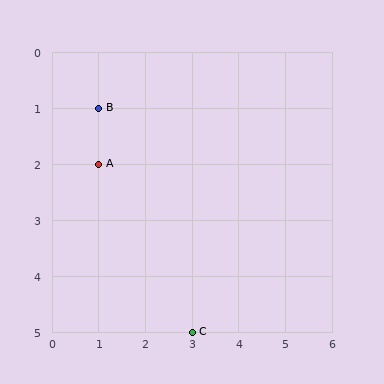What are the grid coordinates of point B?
Point B is at grid coordinates (1, 1).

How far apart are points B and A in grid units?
Points B and A are 1 row apart.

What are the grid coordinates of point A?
Point A is at grid coordinates (1, 2).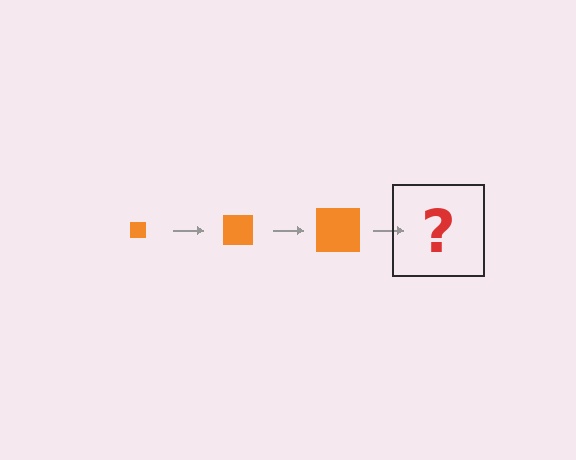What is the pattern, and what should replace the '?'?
The pattern is that the square gets progressively larger each step. The '?' should be an orange square, larger than the previous one.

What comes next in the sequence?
The next element should be an orange square, larger than the previous one.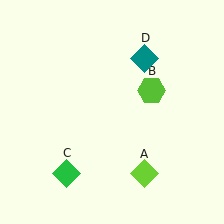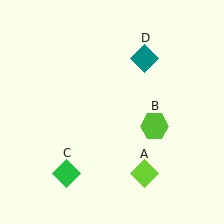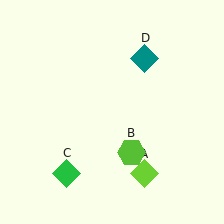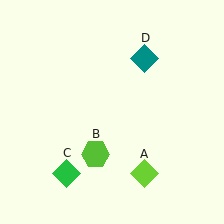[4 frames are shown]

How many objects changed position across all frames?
1 object changed position: lime hexagon (object B).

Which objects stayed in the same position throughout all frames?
Lime diamond (object A) and green diamond (object C) and teal diamond (object D) remained stationary.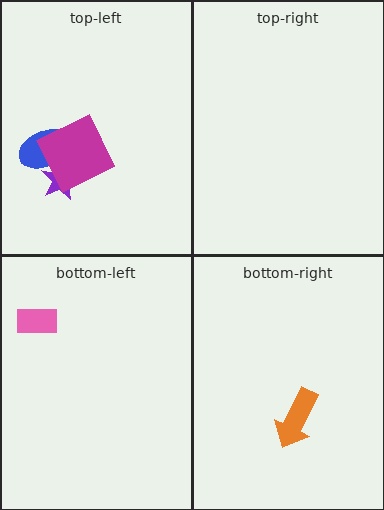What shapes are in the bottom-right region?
The orange arrow.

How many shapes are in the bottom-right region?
1.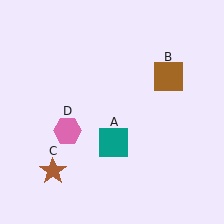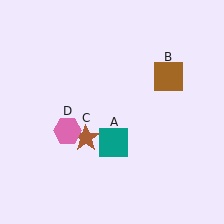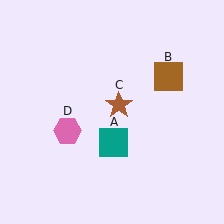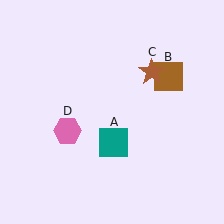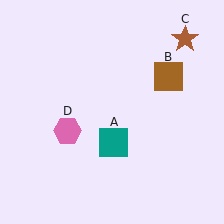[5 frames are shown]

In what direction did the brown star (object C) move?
The brown star (object C) moved up and to the right.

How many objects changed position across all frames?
1 object changed position: brown star (object C).